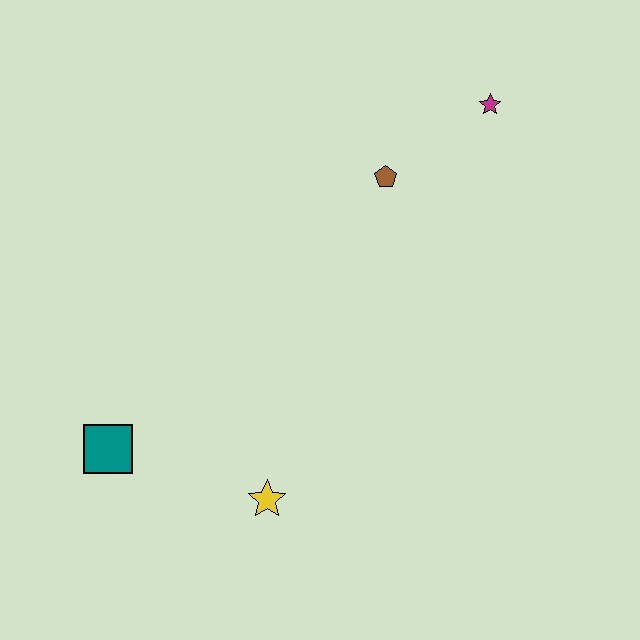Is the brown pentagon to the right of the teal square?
Yes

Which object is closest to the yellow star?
The teal square is closest to the yellow star.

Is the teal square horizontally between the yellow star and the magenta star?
No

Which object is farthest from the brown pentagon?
The teal square is farthest from the brown pentagon.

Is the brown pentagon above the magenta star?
No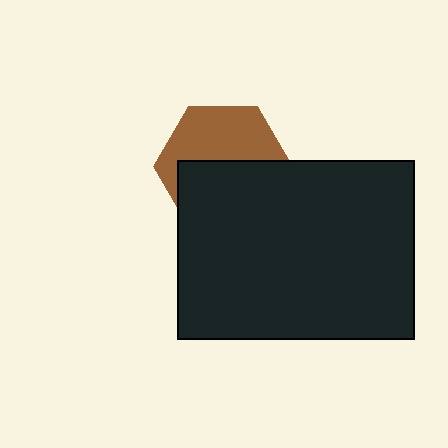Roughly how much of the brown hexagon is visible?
About half of it is visible (roughly 48%).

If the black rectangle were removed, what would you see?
You would see the complete brown hexagon.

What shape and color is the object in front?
The object in front is a black rectangle.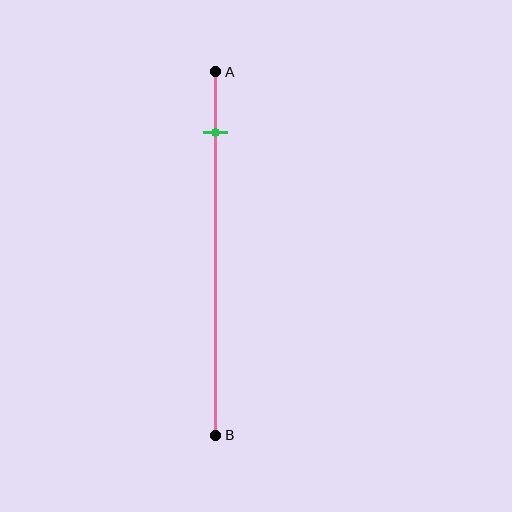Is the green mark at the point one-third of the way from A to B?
No, the mark is at about 15% from A, not at the 33% one-third point.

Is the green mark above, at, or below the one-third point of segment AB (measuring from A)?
The green mark is above the one-third point of segment AB.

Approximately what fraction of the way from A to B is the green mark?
The green mark is approximately 15% of the way from A to B.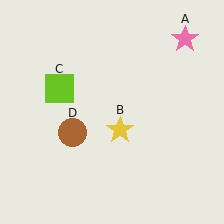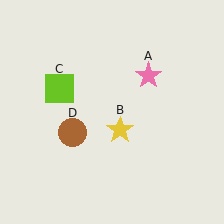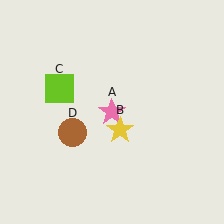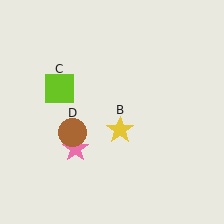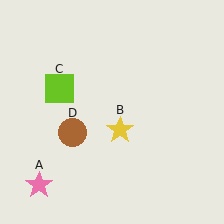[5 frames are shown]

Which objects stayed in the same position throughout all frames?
Yellow star (object B) and lime square (object C) and brown circle (object D) remained stationary.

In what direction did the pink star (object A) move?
The pink star (object A) moved down and to the left.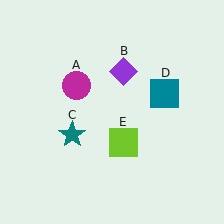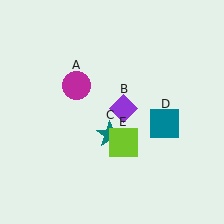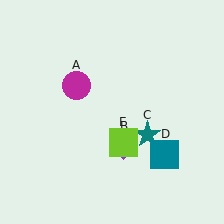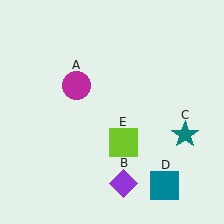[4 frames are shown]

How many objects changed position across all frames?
3 objects changed position: purple diamond (object B), teal star (object C), teal square (object D).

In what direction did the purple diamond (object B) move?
The purple diamond (object B) moved down.